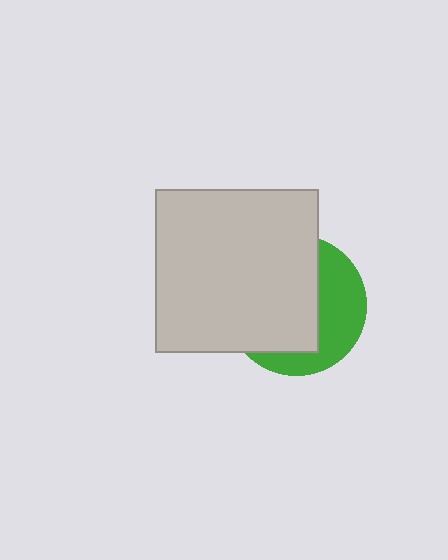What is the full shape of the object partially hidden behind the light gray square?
The partially hidden object is a green circle.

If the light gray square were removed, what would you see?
You would see the complete green circle.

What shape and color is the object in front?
The object in front is a light gray square.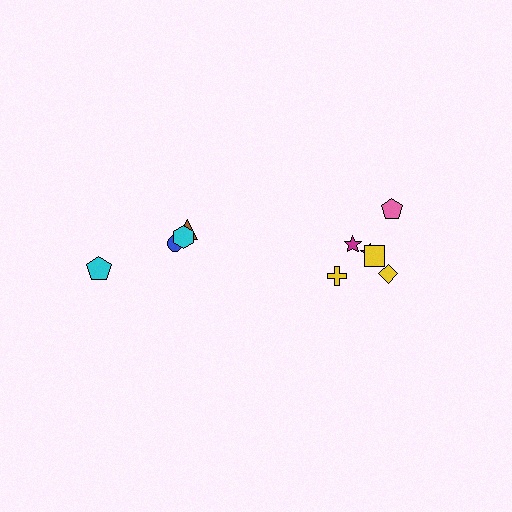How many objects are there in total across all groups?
There are 10 objects.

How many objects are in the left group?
There are 4 objects.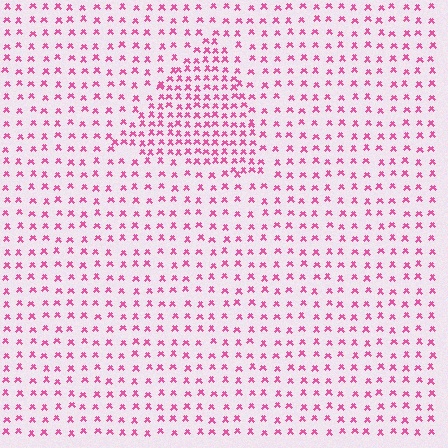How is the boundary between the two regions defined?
The boundary is defined by a change in element density (approximately 2.0x ratio). All elements are the same color, size, and shape.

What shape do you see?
I see a triangle.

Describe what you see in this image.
The image contains small pink elements arranged at two different densities. A triangle-shaped region is visible where the elements are more densely packed than the surrounding area.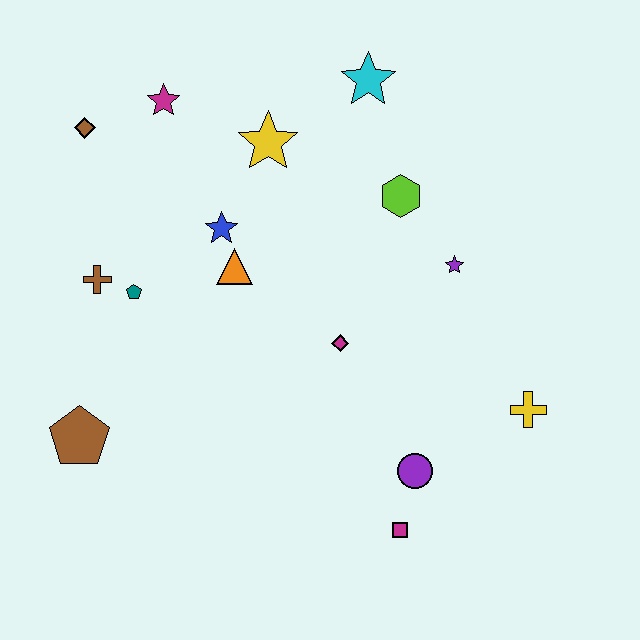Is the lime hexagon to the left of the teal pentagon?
No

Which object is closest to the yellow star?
The blue star is closest to the yellow star.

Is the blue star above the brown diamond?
No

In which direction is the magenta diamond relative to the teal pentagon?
The magenta diamond is to the right of the teal pentagon.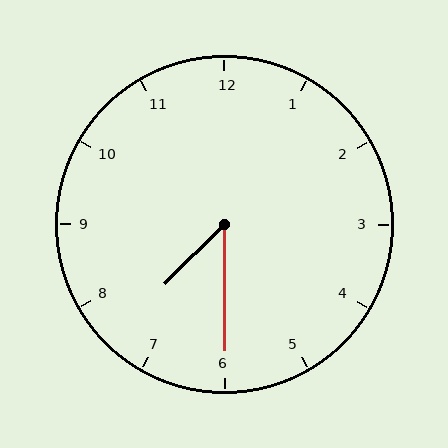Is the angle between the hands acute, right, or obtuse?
It is acute.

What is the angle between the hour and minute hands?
Approximately 45 degrees.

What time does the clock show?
7:30.